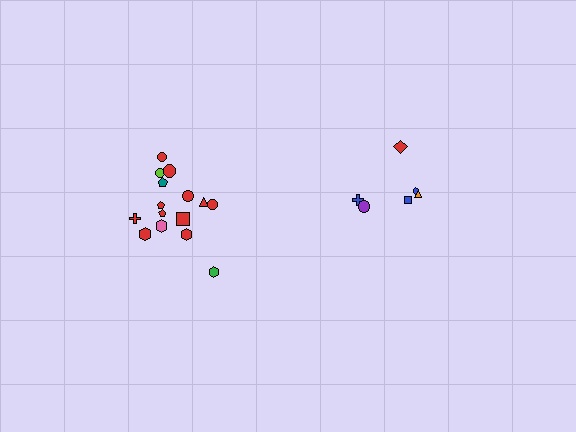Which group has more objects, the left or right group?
The left group.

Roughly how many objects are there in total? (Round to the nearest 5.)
Roughly 20 objects in total.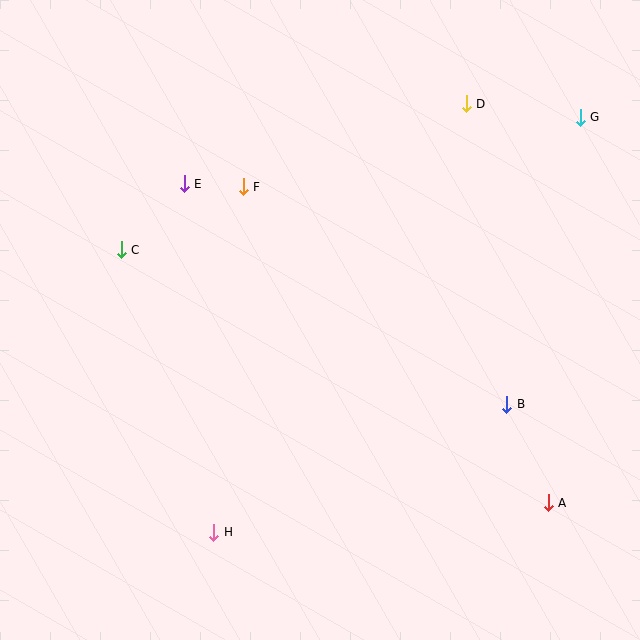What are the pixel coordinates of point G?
Point G is at (580, 117).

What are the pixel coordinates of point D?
Point D is at (466, 104).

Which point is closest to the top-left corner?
Point E is closest to the top-left corner.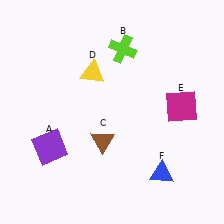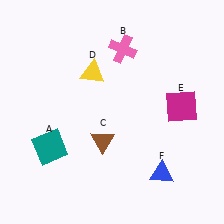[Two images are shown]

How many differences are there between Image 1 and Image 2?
There are 2 differences between the two images.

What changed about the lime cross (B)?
In Image 1, B is lime. In Image 2, it changed to pink.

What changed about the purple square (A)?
In Image 1, A is purple. In Image 2, it changed to teal.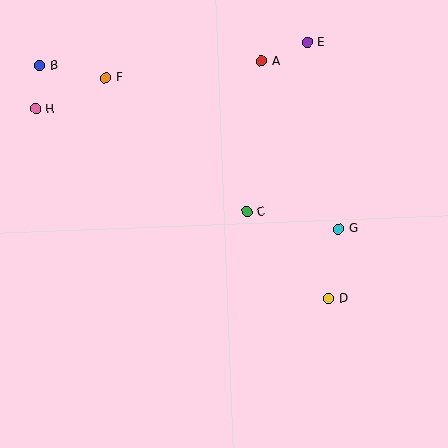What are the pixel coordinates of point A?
Point A is at (262, 61).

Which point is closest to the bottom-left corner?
Point H is closest to the bottom-left corner.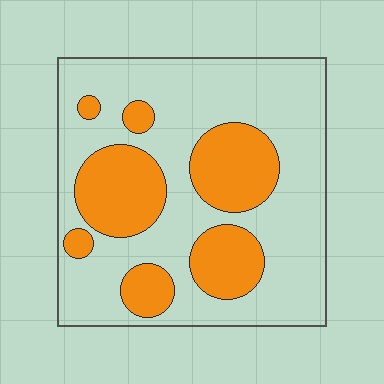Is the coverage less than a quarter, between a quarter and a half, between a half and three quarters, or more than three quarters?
Between a quarter and a half.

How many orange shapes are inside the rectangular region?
7.